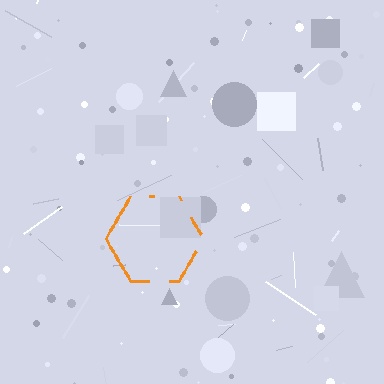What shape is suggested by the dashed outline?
The dashed outline suggests a hexagon.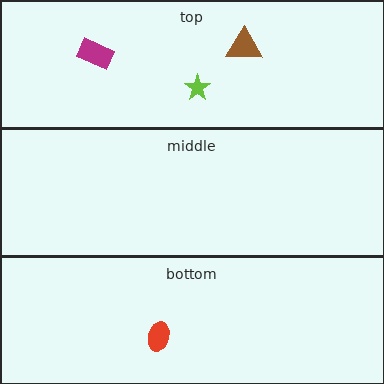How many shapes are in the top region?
3.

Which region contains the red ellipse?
The bottom region.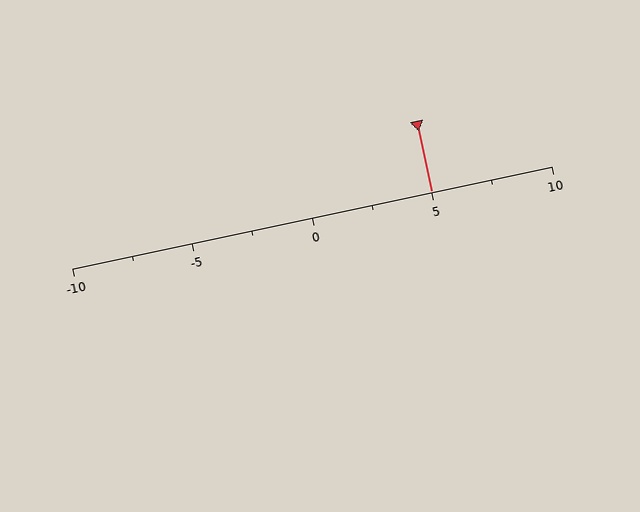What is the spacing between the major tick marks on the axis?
The major ticks are spaced 5 apart.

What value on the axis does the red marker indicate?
The marker indicates approximately 5.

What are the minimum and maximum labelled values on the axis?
The axis runs from -10 to 10.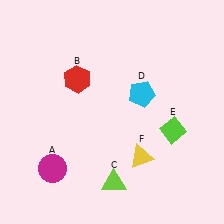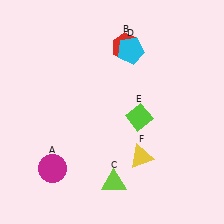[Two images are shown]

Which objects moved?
The objects that moved are: the red hexagon (B), the cyan pentagon (D), the lime diamond (E).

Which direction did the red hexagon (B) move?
The red hexagon (B) moved right.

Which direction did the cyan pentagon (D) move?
The cyan pentagon (D) moved up.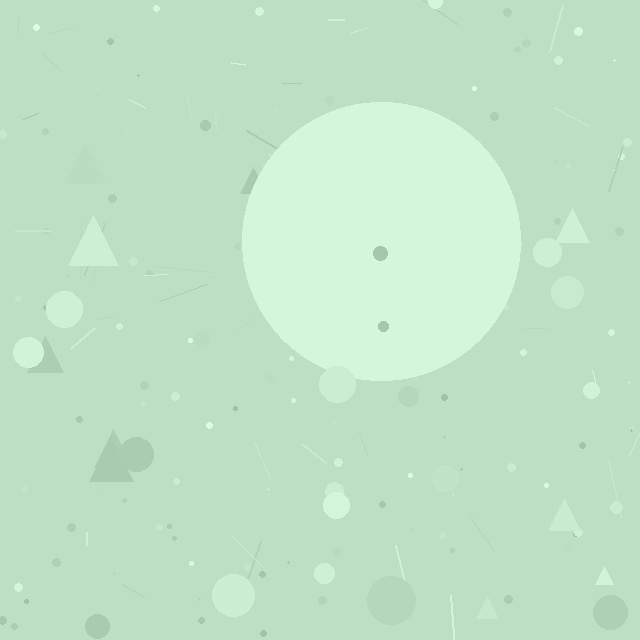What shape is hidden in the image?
A circle is hidden in the image.